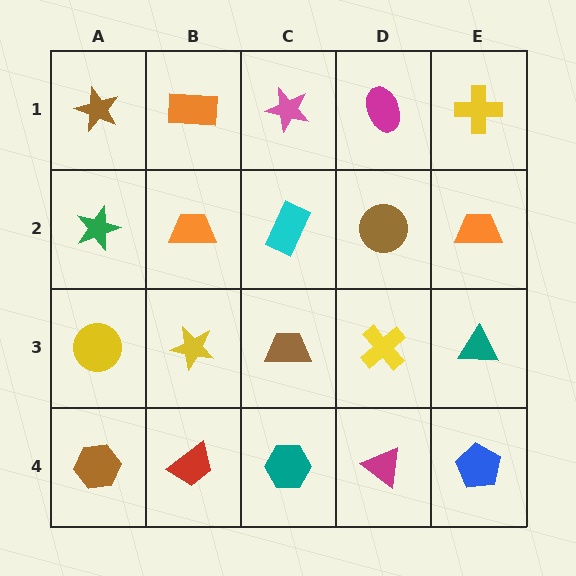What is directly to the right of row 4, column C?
A magenta triangle.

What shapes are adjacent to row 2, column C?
A pink star (row 1, column C), a brown trapezoid (row 3, column C), an orange trapezoid (row 2, column B), a brown circle (row 2, column D).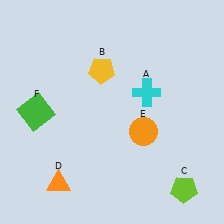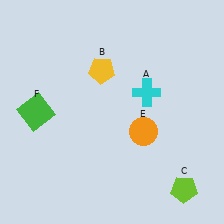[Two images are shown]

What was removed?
The orange triangle (D) was removed in Image 2.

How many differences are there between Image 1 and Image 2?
There is 1 difference between the two images.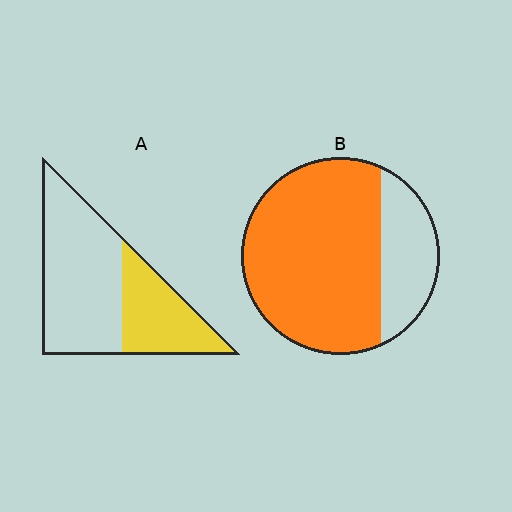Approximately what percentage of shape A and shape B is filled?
A is approximately 35% and B is approximately 75%.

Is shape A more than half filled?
No.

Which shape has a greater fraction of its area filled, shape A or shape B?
Shape B.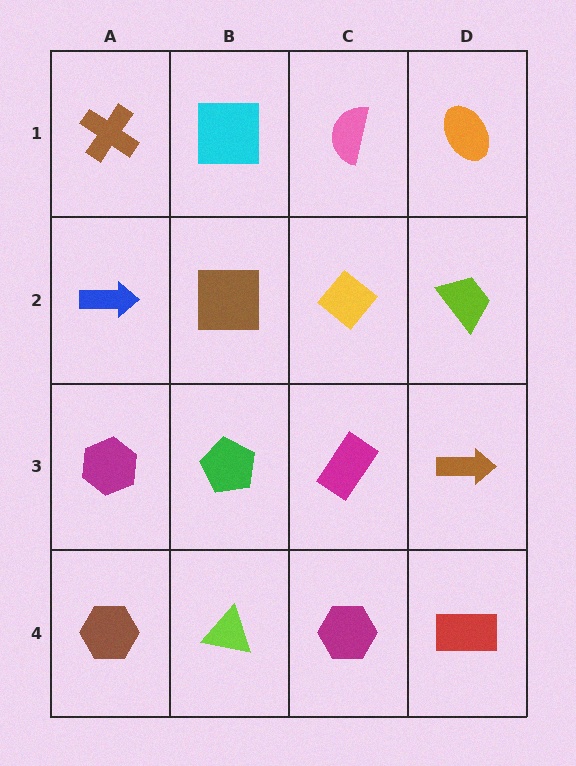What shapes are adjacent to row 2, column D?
An orange ellipse (row 1, column D), a brown arrow (row 3, column D), a yellow diamond (row 2, column C).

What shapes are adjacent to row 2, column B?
A cyan square (row 1, column B), a green pentagon (row 3, column B), a blue arrow (row 2, column A), a yellow diamond (row 2, column C).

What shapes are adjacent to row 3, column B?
A brown square (row 2, column B), a lime triangle (row 4, column B), a magenta hexagon (row 3, column A), a magenta rectangle (row 3, column C).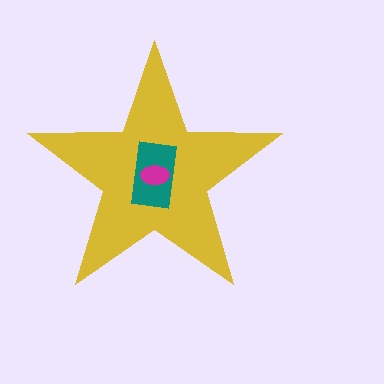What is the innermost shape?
The magenta ellipse.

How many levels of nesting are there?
3.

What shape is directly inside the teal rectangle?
The magenta ellipse.